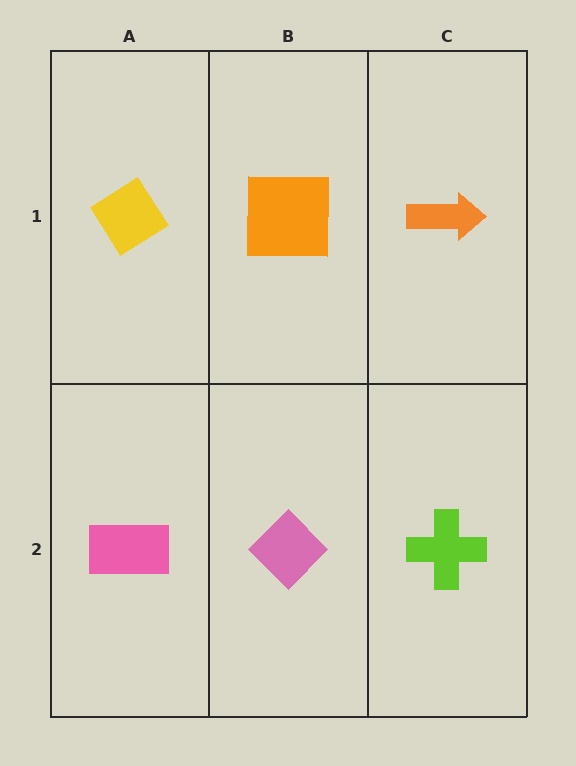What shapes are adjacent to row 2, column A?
A yellow diamond (row 1, column A), a pink diamond (row 2, column B).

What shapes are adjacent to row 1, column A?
A pink rectangle (row 2, column A), an orange square (row 1, column B).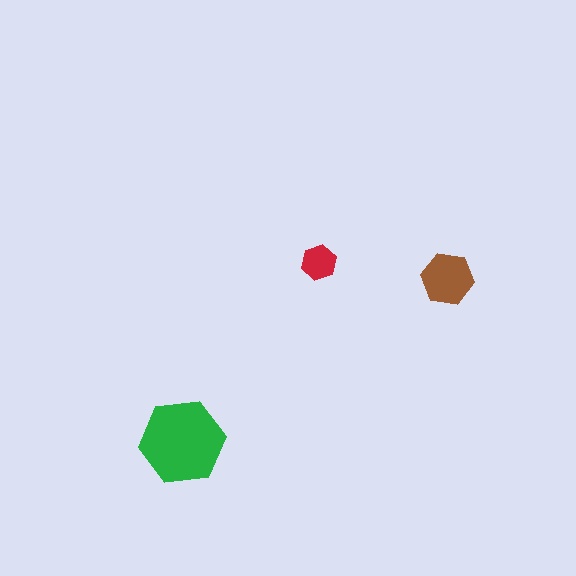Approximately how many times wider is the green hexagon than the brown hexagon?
About 1.5 times wider.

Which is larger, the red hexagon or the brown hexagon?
The brown one.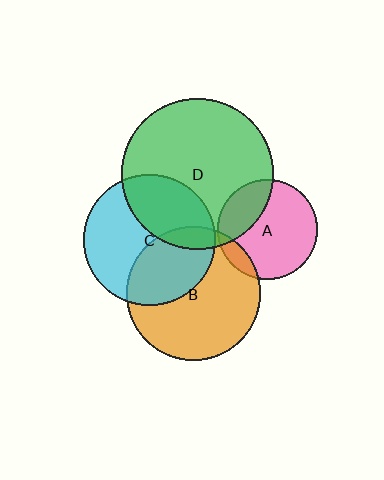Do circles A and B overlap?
Yes.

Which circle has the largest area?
Circle D (green).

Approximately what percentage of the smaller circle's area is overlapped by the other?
Approximately 10%.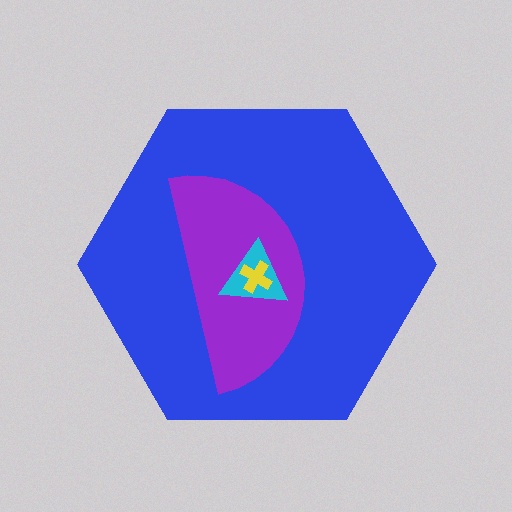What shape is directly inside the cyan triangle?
The yellow cross.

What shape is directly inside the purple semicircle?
The cyan triangle.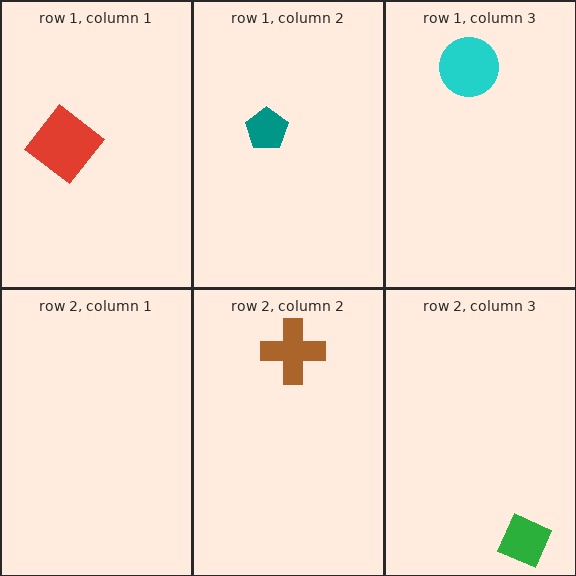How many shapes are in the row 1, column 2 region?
1.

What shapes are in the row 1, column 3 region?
The cyan circle.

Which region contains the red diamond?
The row 1, column 1 region.